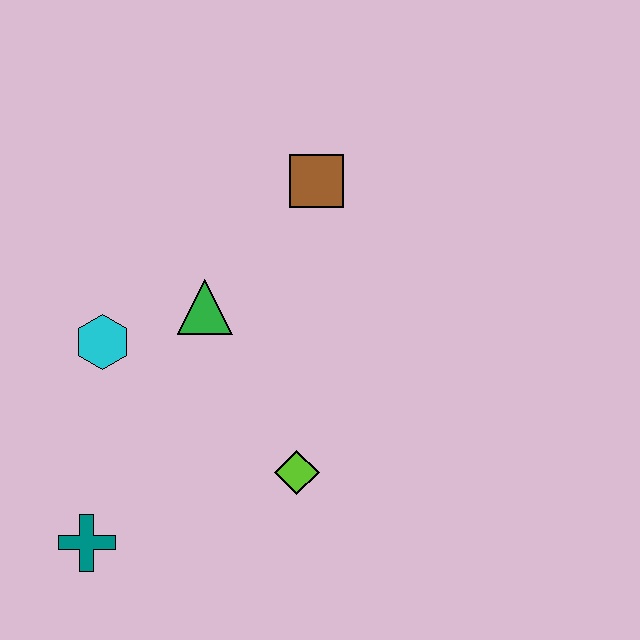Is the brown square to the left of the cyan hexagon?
No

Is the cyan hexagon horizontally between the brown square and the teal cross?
Yes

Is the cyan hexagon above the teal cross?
Yes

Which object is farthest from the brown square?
The teal cross is farthest from the brown square.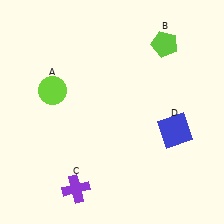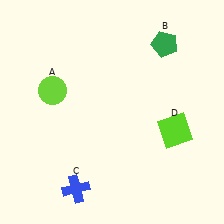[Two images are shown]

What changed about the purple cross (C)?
In Image 1, C is purple. In Image 2, it changed to blue.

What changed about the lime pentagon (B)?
In Image 1, B is lime. In Image 2, it changed to green.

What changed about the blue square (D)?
In Image 1, D is blue. In Image 2, it changed to lime.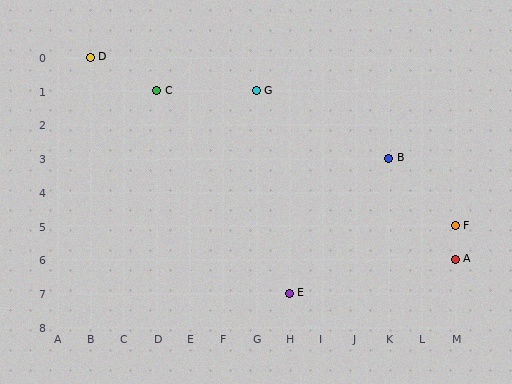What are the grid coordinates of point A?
Point A is at grid coordinates (M, 6).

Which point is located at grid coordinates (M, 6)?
Point A is at (M, 6).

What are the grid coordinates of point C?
Point C is at grid coordinates (D, 1).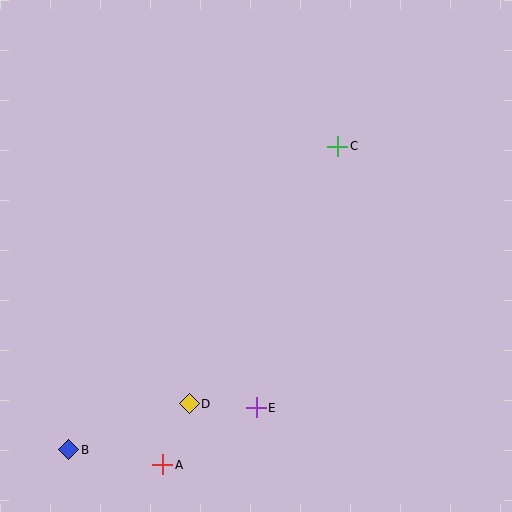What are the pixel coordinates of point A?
Point A is at (163, 465).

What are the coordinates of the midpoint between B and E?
The midpoint between B and E is at (163, 429).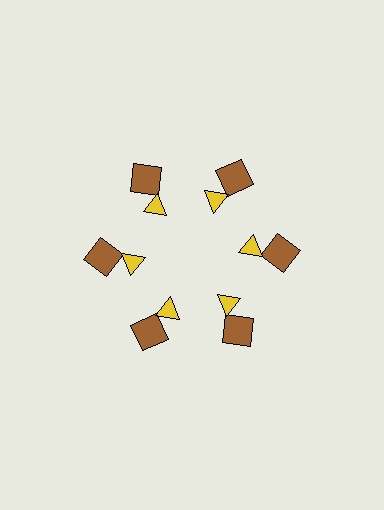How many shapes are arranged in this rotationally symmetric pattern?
There are 12 shapes, arranged in 6 groups of 2.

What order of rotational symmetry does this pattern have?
This pattern has 6-fold rotational symmetry.